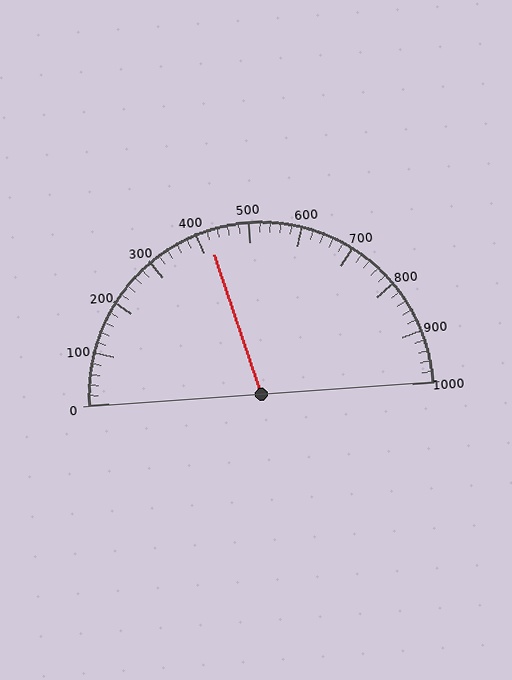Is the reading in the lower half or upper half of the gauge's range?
The reading is in the lower half of the range (0 to 1000).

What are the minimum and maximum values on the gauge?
The gauge ranges from 0 to 1000.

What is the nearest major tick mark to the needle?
The nearest major tick mark is 400.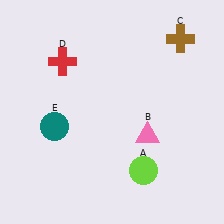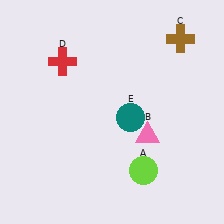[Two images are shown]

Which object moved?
The teal circle (E) moved right.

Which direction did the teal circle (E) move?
The teal circle (E) moved right.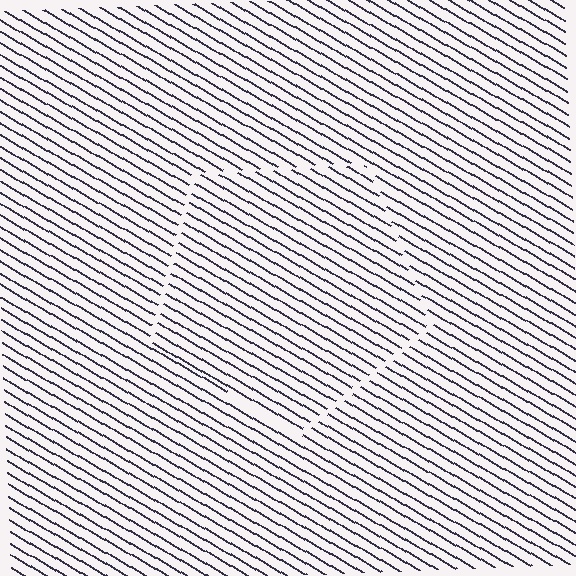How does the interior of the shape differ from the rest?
The interior of the shape contains the same grating, shifted by half a period — the contour is defined by the phase discontinuity where line-ends from the inner and outer gratings abut.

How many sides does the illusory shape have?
5 sides — the line-ends trace a pentagon.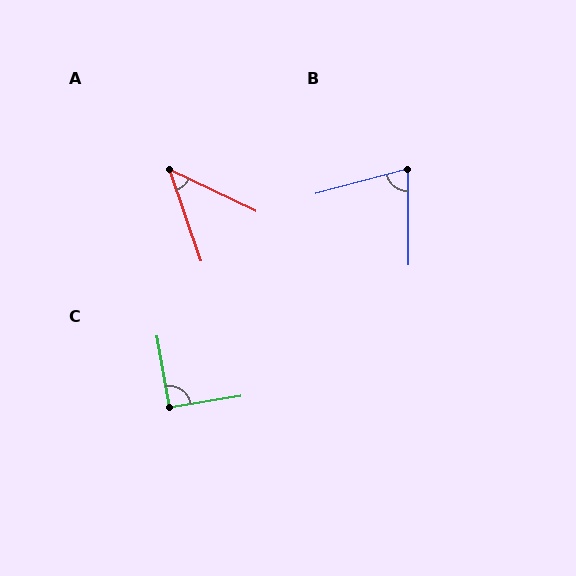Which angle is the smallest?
A, at approximately 45 degrees.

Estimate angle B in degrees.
Approximately 76 degrees.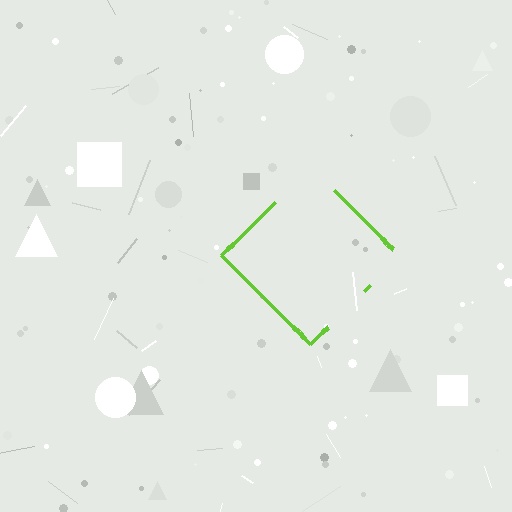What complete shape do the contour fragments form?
The contour fragments form a diamond.